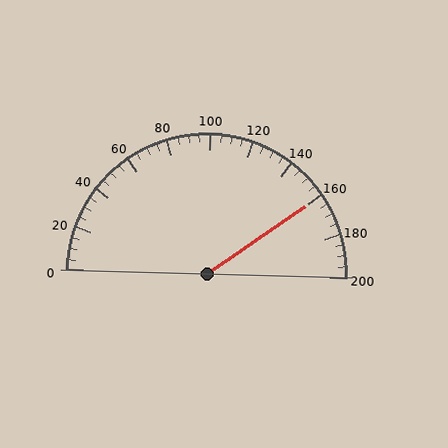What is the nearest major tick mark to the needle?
The nearest major tick mark is 160.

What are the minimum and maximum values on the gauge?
The gauge ranges from 0 to 200.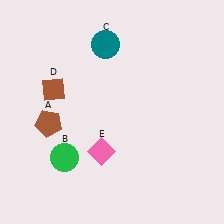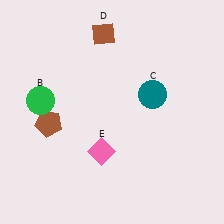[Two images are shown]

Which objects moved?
The objects that moved are: the green circle (B), the teal circle (C), the brown diamond (D).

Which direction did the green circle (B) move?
The green circle (B) moved up.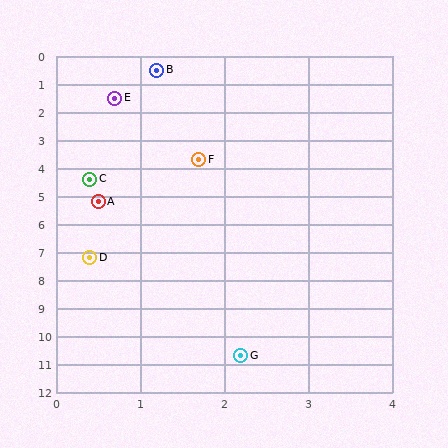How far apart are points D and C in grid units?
Points D and C are about 2.8 grid units apart.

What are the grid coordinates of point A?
Point A is at approximately (0.5, 5.2).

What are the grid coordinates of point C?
Point C is at approximately (0.4, 4.4).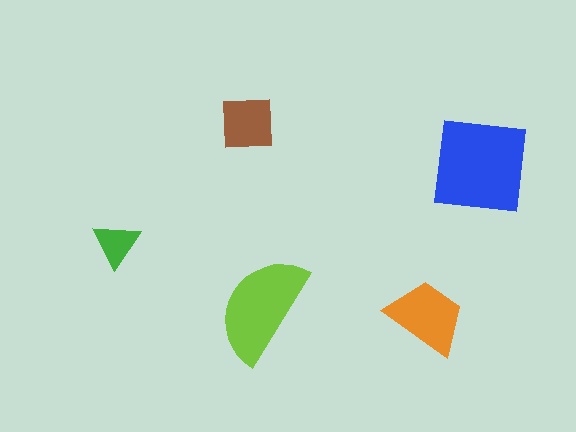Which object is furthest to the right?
The blue square is rightmost.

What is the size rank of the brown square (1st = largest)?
4th.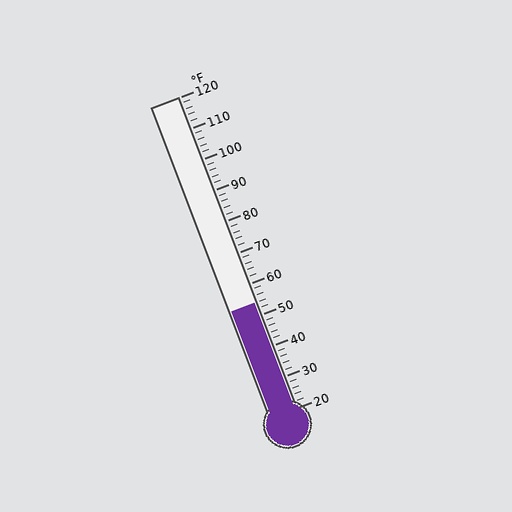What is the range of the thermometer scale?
The thermometer scale ranges from 20°F to 120°F.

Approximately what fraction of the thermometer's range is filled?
The thermometer is filled to approximately 35% of its range.